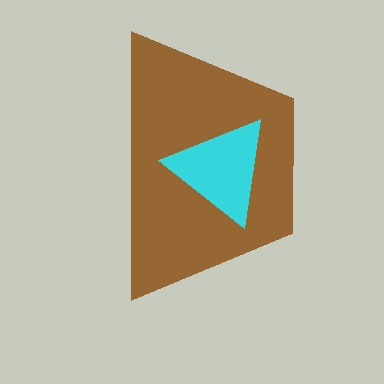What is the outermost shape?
The brown trapezoid.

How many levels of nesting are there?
2.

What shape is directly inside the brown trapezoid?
The cyan triangle.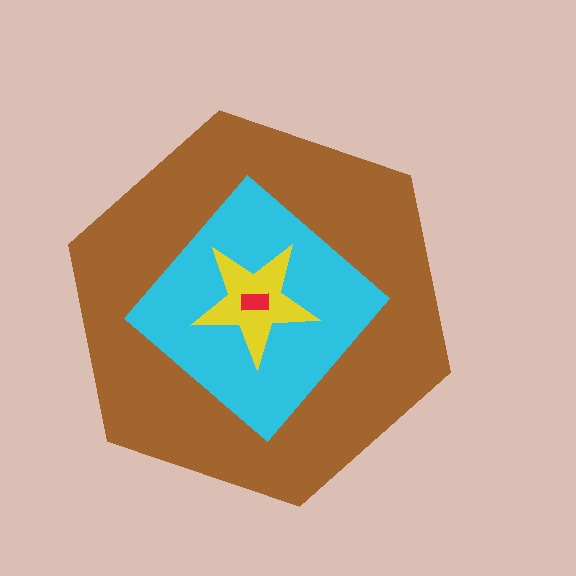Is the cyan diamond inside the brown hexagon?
Yes.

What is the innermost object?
The red rectangle.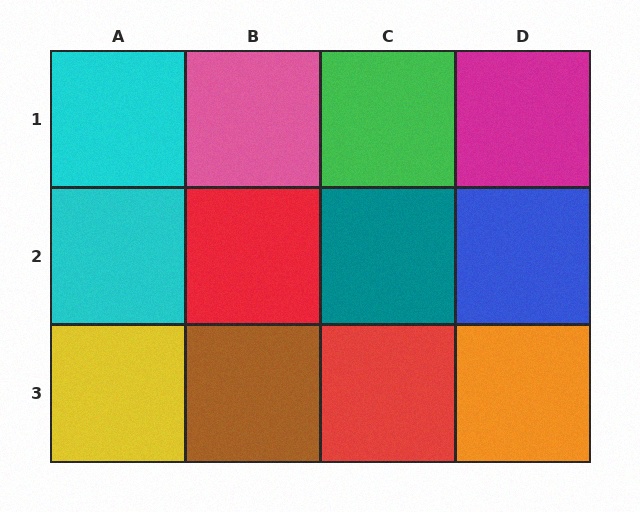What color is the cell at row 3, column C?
Red.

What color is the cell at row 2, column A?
Cyan.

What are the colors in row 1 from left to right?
Cyan, pink, green, magenta.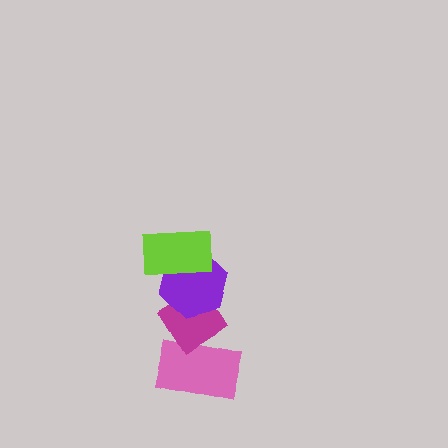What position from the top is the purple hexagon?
The purple hexagon is 2nd from the top.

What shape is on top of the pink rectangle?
The magenta diamond is on top of the pink rectangle.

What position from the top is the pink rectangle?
The pink rectangle is 4th from the top.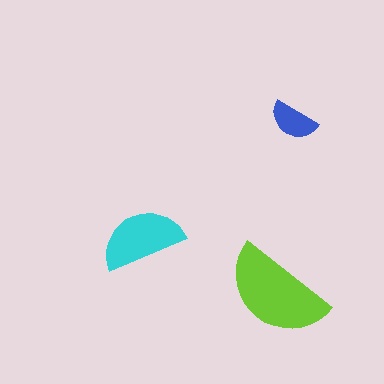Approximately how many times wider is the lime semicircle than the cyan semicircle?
About 1.5 times wider.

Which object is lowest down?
The lime semicircle is bottommost.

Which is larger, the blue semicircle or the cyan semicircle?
The cyan one.